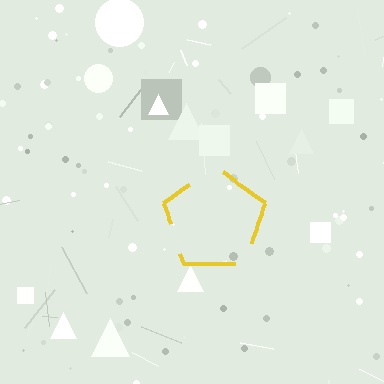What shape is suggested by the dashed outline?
The dashed outline suggests a pentagon.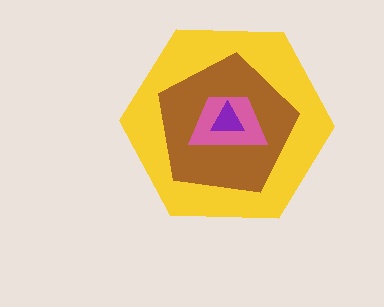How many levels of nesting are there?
4.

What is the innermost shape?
The purple triangle.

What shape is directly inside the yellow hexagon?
The brown pentagon.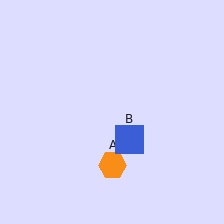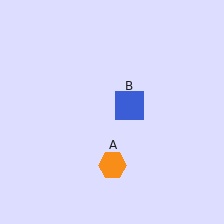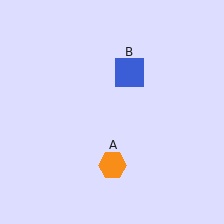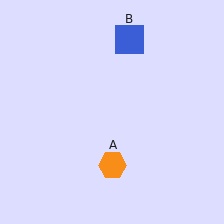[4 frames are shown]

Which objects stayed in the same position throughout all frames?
Orange hexagon (object A) remained stationary.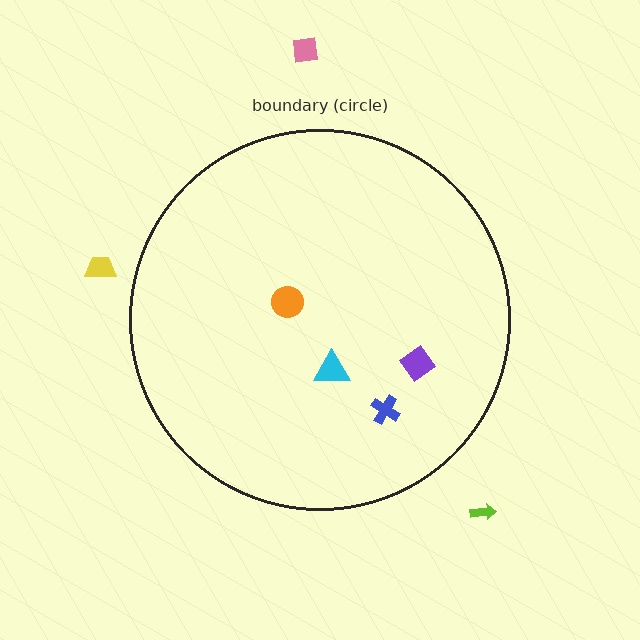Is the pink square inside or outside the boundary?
Outside.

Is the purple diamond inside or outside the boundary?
Inside.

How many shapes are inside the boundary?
4 inside, 3 outside.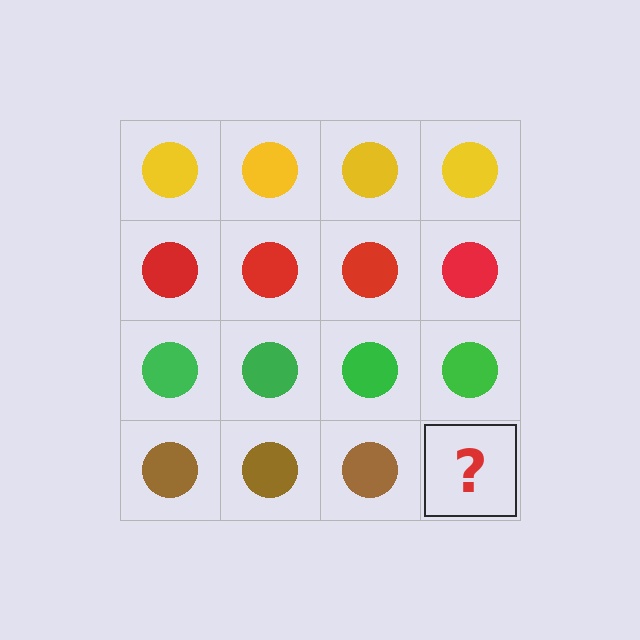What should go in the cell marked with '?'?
The missing cell should contain a brown circle.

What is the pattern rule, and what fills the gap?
The rule is that each row has a consistent color. The gap should be filled with a brown circle.